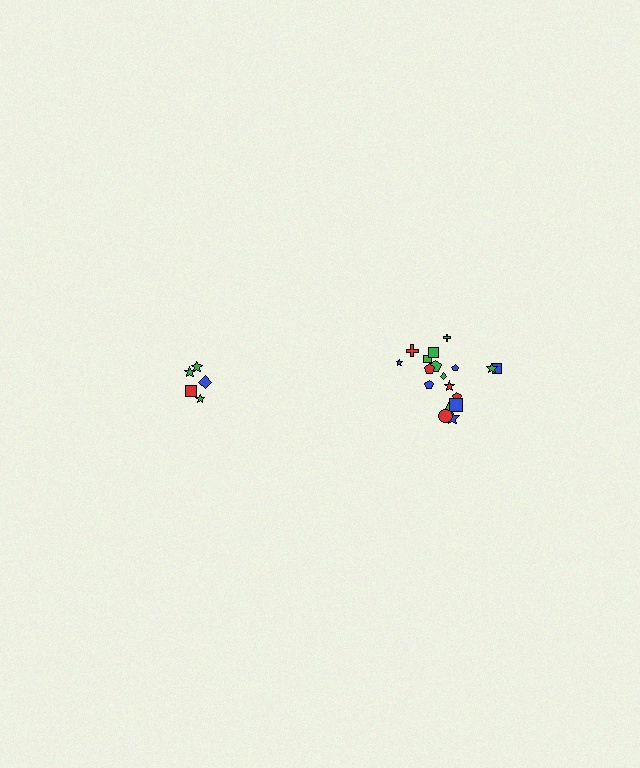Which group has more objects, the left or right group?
The right group.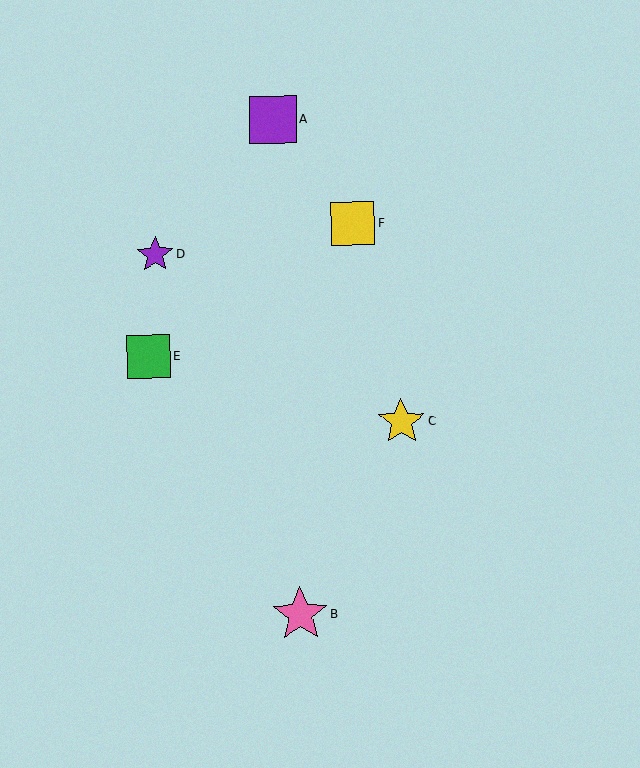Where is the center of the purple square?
The center of the purple square is at (273, 119).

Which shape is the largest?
The pink star (labeled B) is the largest.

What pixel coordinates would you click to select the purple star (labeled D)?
Click at (155, 255) to select the purple star D.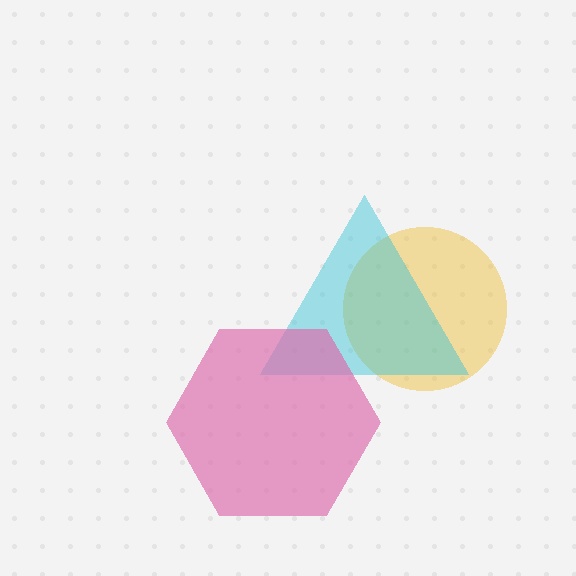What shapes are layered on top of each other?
The layered shapes are: a yellow circle, a cyan triangle, a pink hexagon.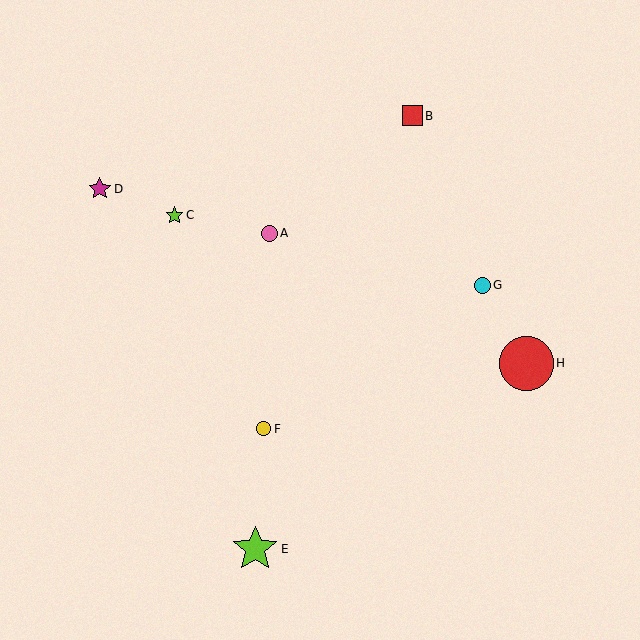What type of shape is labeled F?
Shape F is a yellow circle.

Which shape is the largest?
The red circle (labeled H) is the largest.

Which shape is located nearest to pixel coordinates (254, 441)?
The yellow circle (labeled F) at (264, 429) is nearest to that location.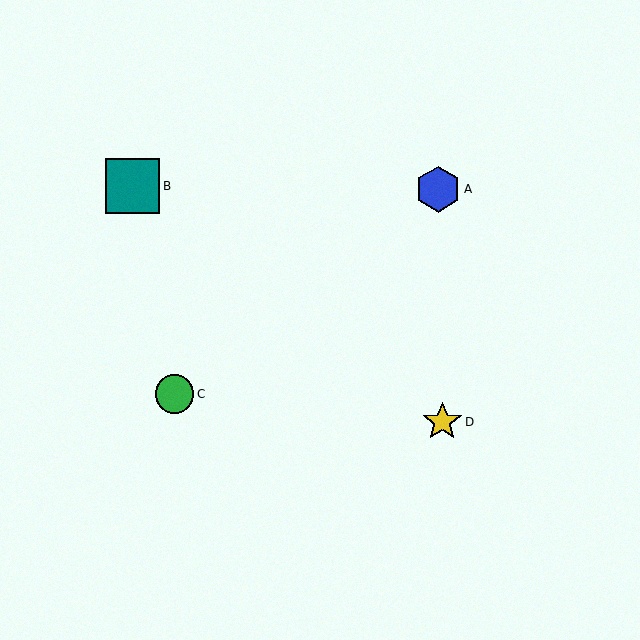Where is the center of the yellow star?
The center of the yellow star is at (442, 422).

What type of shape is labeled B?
Shape B is a teal square.